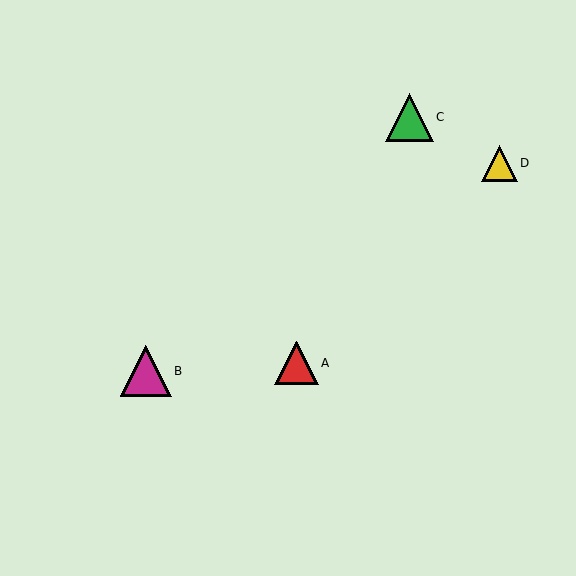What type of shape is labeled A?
Shape A is a red triangle.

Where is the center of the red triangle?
The center of the red triangle is at (296, 363).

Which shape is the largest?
The magenta triangle (labeled B) is the largest.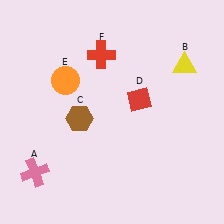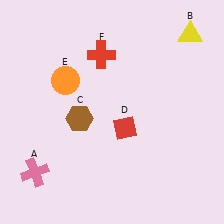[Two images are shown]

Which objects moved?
The objects that moved are: the yellow triangle (B), the red diamond (D).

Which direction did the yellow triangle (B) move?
The yellow triangle (B) moved up.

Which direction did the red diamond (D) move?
The red diamond (D) moved down.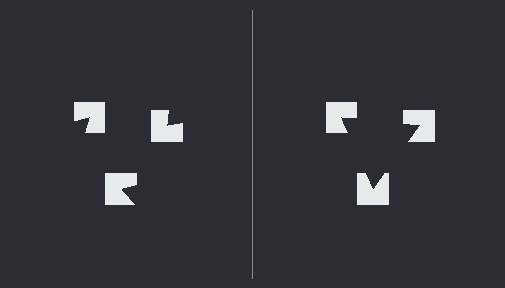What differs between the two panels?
The notched squares are positioned identically on both sides; only the wedge orientations differ. On the right they align to a triangle; on the left they are misaligned.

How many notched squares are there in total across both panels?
6 — 3 on each side.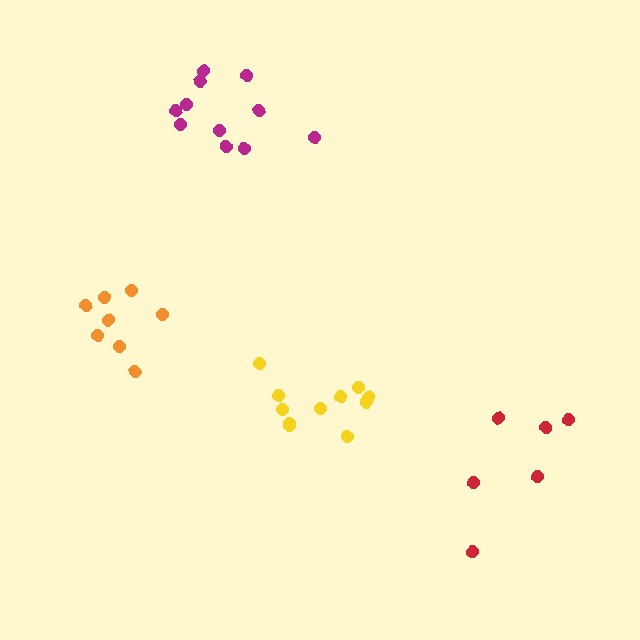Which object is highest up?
The magenta cluster is topmost.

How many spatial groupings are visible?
There are 4 spatial groupings.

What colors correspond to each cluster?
The clusters are colored: orange, yellow, magenta, red.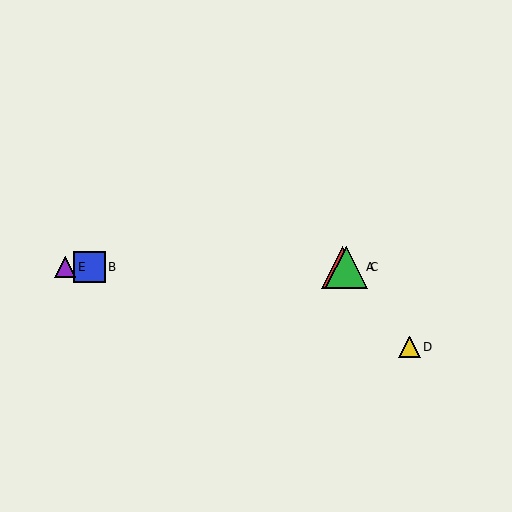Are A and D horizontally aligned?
No, A is at y≈267 and D is at y≈347.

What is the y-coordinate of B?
Object B is at y≈267.